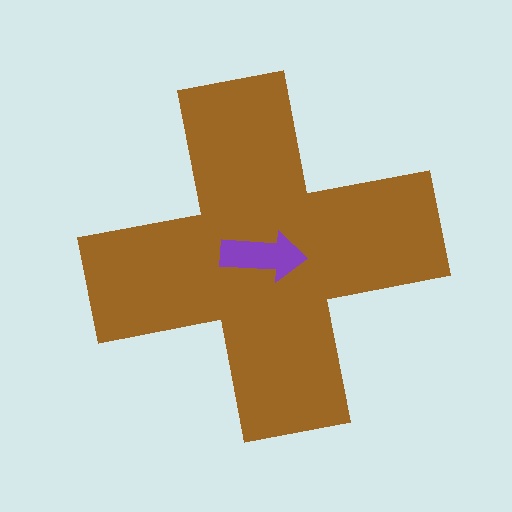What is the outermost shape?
The brown cross.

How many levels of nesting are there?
2.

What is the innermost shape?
The purple arrow.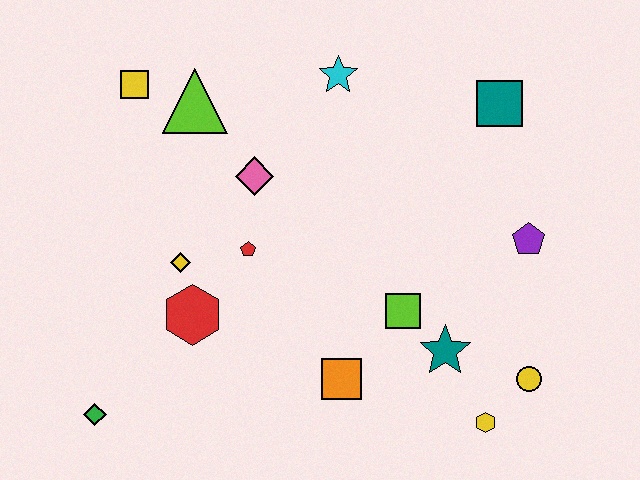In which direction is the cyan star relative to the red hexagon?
The cyan star is above the red hexagon.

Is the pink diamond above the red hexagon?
Yes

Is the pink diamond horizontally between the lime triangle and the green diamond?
No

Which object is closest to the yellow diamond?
The red hexagon is closest to the yellow diamond.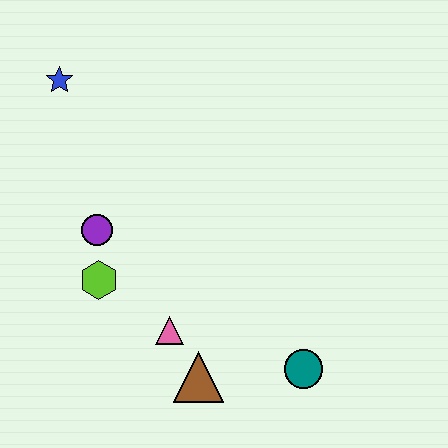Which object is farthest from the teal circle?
The blue star is farthest from the teal circle.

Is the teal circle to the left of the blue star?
No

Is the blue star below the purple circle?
No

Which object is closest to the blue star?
The purple circle is closest to the blue star.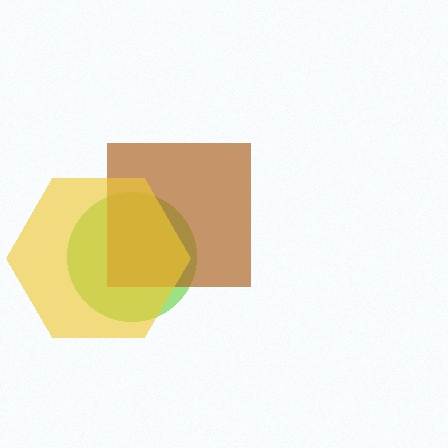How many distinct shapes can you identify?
There are 3 distinct shapes: a lime circle, a brown square, a yellow hexagon.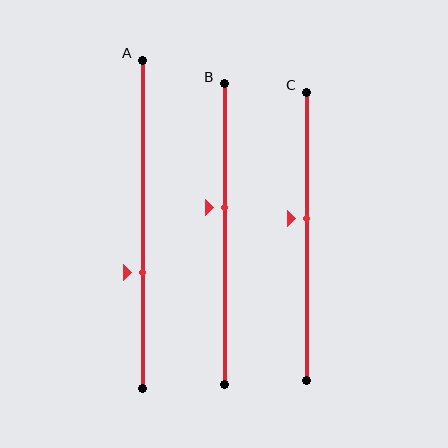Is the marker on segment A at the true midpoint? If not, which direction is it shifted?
No, the marker on segment A is shifted downward by about 15% of the segment length.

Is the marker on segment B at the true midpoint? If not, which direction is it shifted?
No, the marker on segment B is shifted upward by about 9% of the segment length.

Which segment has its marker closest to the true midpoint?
Segment C has its marker closest to the true midpoint.